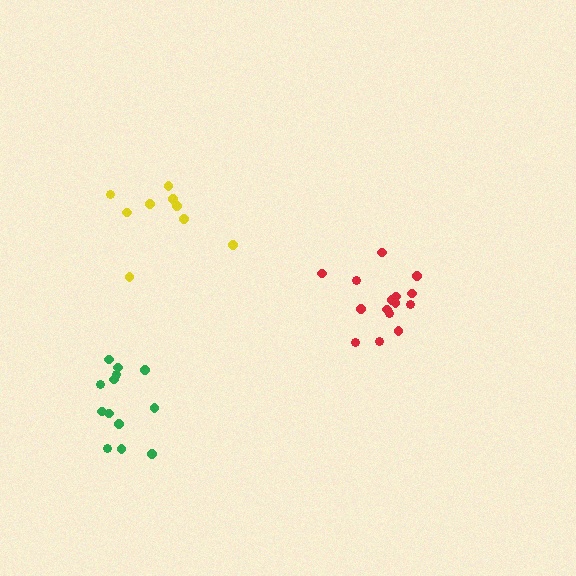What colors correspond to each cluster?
The clusters are colored: red, yellow, green.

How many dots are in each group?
Group 1: 15 dots, Group 2: 9 dots, Group 3: 13 dots (37 total).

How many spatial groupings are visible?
There are 3 spatial groupings.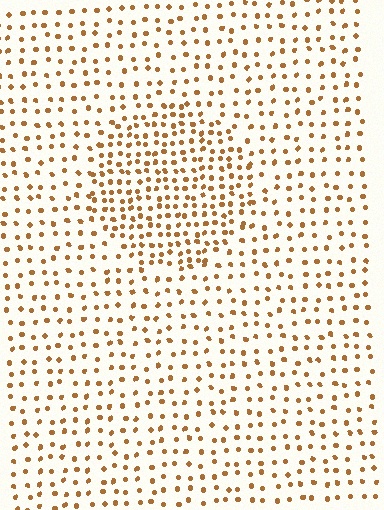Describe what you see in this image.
The image contains small brown elements arranged at two different densities. A circle-shaped region is visible where the elements are more densely packed than the surrounding area.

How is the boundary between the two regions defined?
The boundary is defined by a change in element density (approximately 1.8x ratio). All elements are the same color, size, and shape.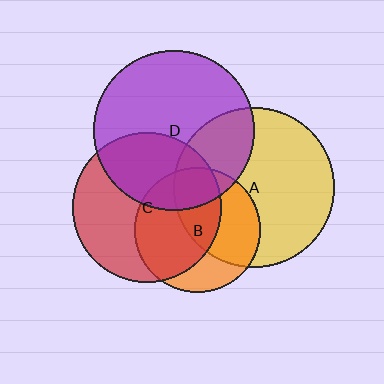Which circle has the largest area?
Circle A (yellow).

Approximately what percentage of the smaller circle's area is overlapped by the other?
Approximately 40%.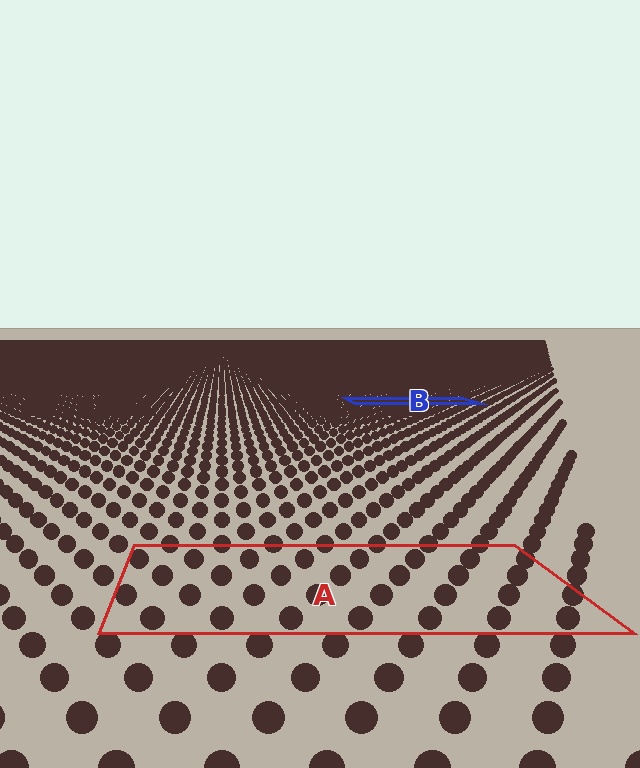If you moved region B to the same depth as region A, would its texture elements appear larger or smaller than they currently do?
They would appear larger. At a closer depth, the same texture elements are projected at a bigger on-screen size.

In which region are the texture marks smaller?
The texture marks are smaller in region B, because it is farther away.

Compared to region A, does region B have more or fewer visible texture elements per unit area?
Region B has more texture elements per unit area — they are packed more densely because it is farther away.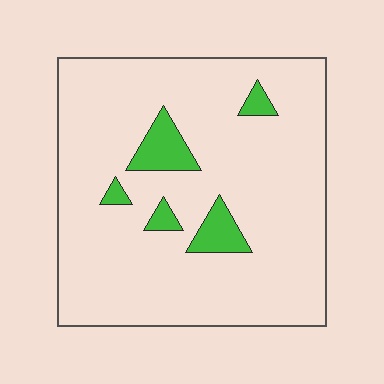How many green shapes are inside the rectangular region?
5.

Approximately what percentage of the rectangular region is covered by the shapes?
Approximately 10%.